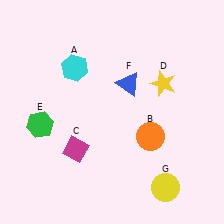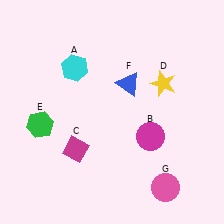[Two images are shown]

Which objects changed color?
B changed from orange to magenta. G changed from yellow to pink.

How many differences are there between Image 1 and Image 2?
There are 2 differences between the two images.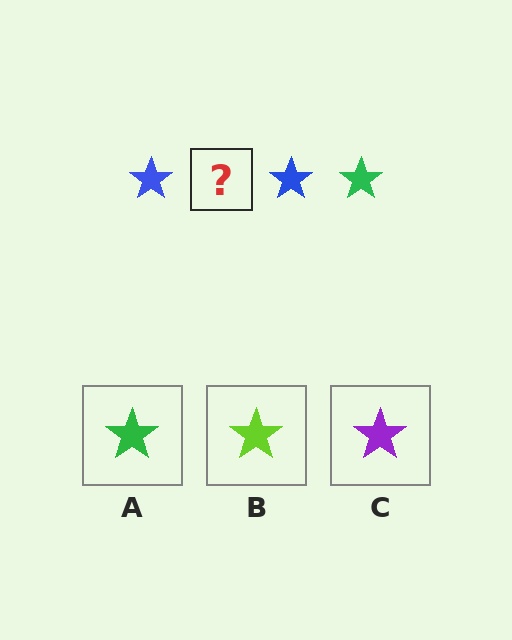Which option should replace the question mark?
Option A.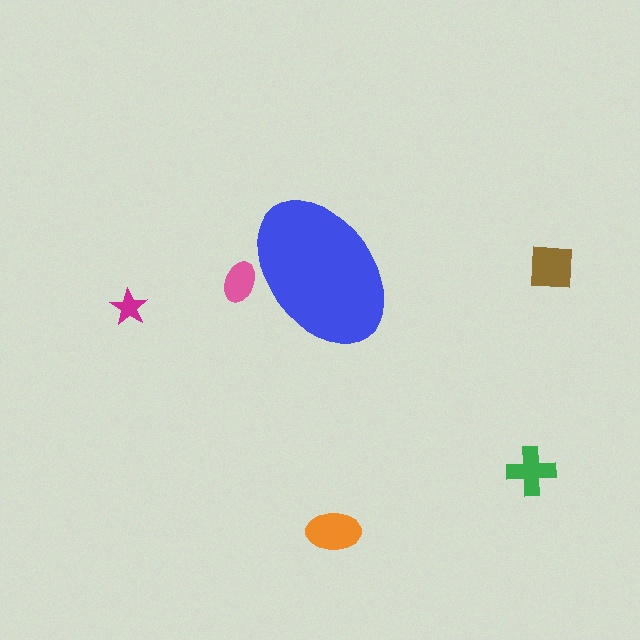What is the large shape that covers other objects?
A blue ellipse.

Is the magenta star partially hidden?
No, the magenta star is fully visible.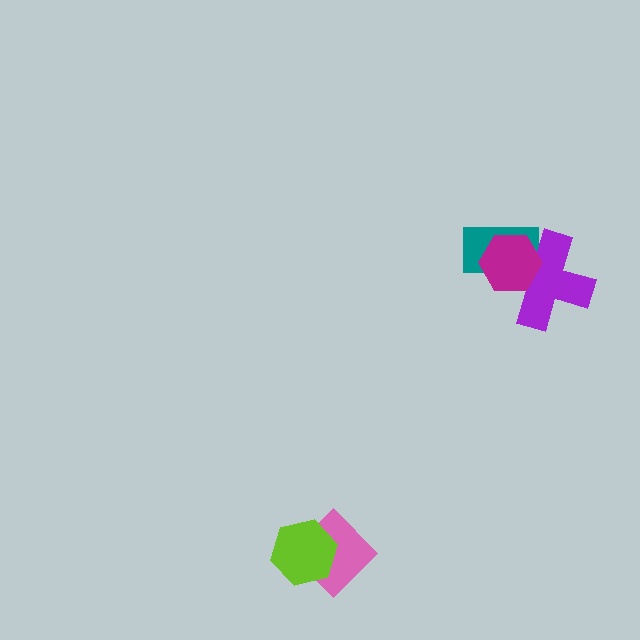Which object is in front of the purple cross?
The magenta hexagon is in front of the purple cross.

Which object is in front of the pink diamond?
The lime hexagon is in front of the pink diamond.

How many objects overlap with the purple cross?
2 objects overlap with the purple cross.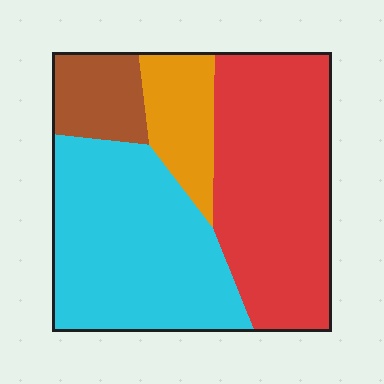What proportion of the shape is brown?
Brown takes up less than a sixth of the shape.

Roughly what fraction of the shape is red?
Red covers roughly 40% of the shape.